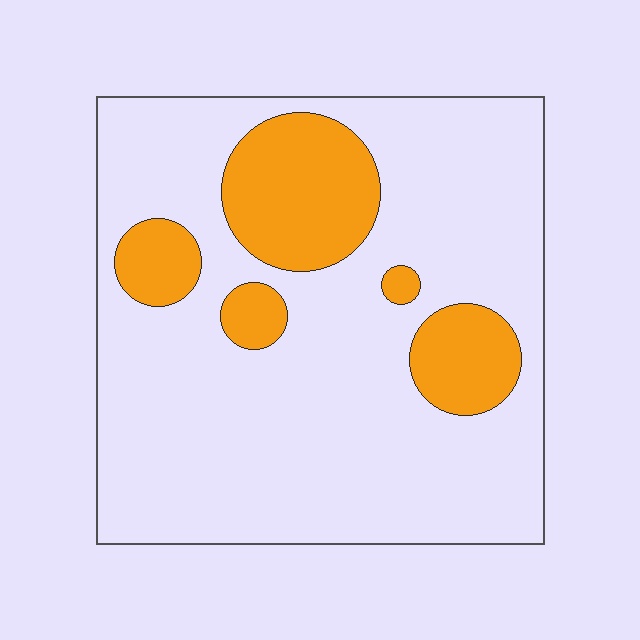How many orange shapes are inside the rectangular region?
5.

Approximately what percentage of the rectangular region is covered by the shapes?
Approximately 20%.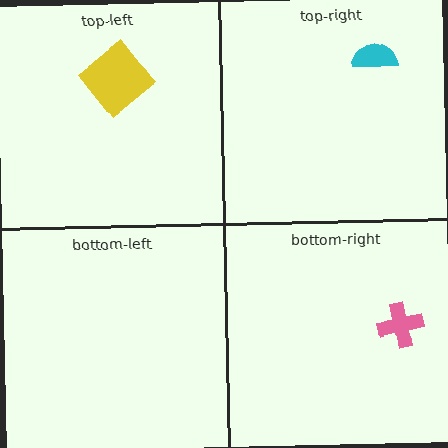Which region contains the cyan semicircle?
The top-right region.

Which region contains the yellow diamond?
The top-left region.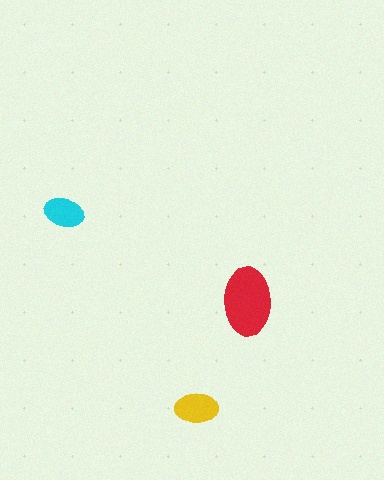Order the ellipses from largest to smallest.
the red one, the yellow one, the cyan one.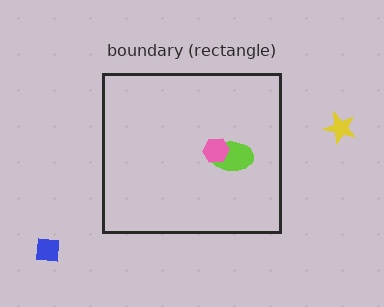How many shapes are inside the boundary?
2 inside, 2 outside.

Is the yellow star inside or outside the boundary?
Outside.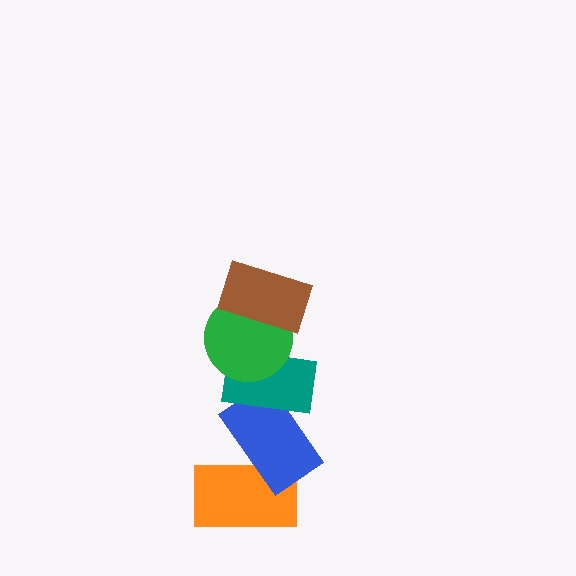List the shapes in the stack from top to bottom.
From top to bottom: the brown rectangle, the green circle, the teal rectangle, the blue rectangle, the orange rectangle.